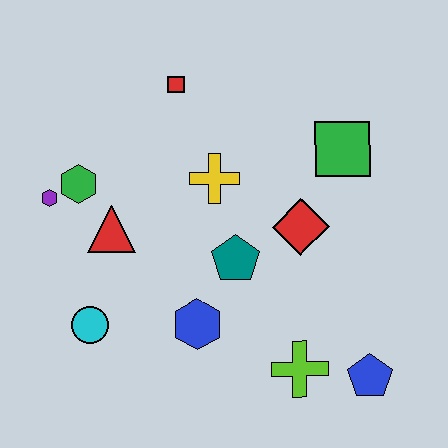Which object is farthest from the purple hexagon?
The blue pentagon is farthest from the purple hexagon.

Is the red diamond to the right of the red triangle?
Yes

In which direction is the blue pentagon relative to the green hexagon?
The blue pentagon is to the right of the green hexagon.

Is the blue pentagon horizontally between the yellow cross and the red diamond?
No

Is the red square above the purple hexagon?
Yes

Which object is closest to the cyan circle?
The red triangle is closest to the cyan circle.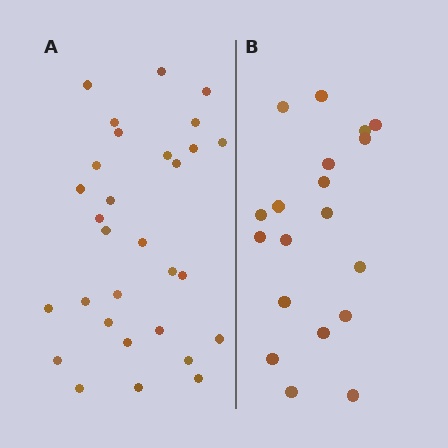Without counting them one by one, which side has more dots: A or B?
Region A (the left region) has more dots.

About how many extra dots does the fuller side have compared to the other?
Region A has roughly 12 or so more dots than region B.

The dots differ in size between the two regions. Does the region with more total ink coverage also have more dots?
No. Region B has more total ink coverage because its dots are larger, but region A actually contains more individual dots. Total area can be misleading — the number of items is what matters here.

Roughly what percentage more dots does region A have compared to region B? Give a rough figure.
About 60% more.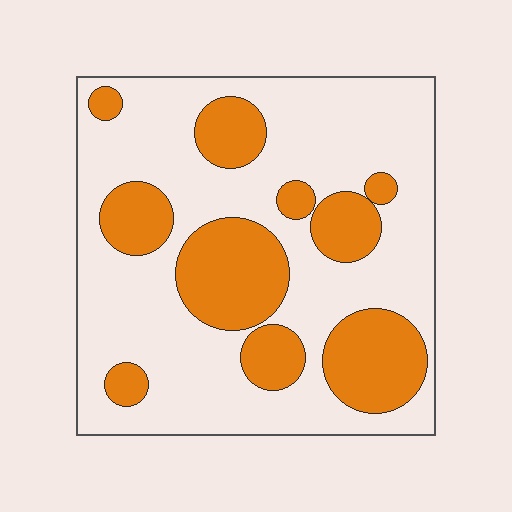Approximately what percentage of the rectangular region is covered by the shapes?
Approximately 30%.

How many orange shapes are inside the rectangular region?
10.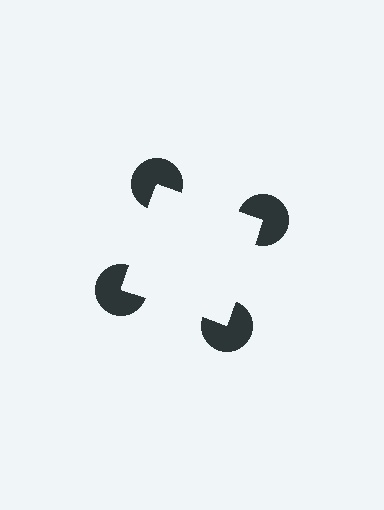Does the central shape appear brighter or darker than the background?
It typically appears slightly brighter than the background, even though no actual brightness change is drawn.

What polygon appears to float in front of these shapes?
An illusory square — its edges are inferred from the aligned wedge cuts in the pac-man discs, not physically drawn.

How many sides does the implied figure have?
4 sides.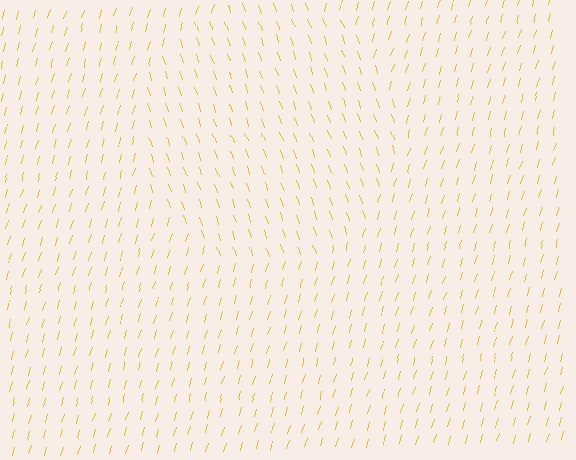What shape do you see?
I see a circle.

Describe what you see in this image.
The image is filled with small yellow line segments. A circle region in the image has lines oriented differently from the surrounding lines, creating a visible texture boundary.